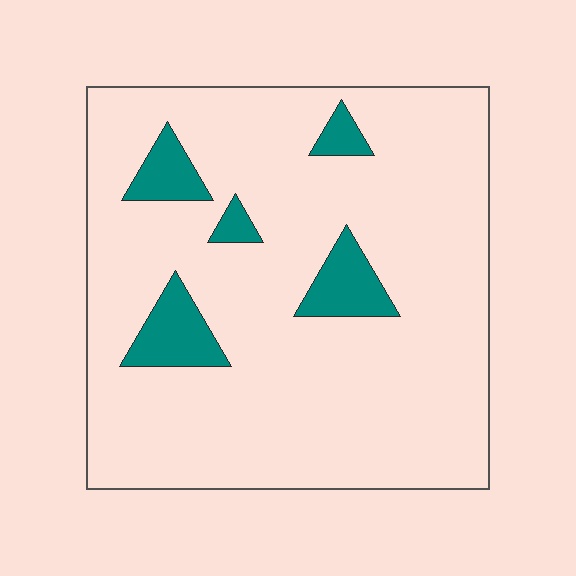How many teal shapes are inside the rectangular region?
5.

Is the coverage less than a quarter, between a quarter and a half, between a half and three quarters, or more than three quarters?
Less than a quarter.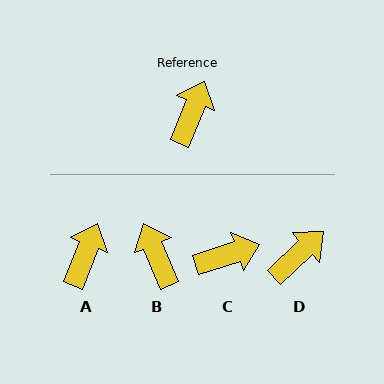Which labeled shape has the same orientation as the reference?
A.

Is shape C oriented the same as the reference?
No, it is off by about 51 degrees.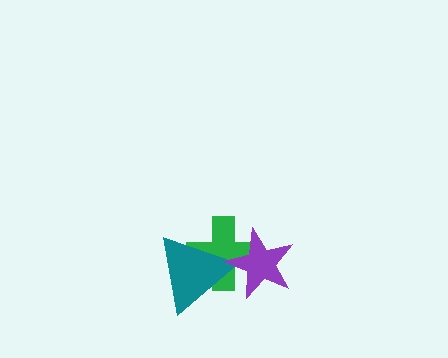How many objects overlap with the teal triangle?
2 objects overlap with the teal triangle.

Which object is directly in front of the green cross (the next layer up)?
The teal triangle is directly in front of the green cross.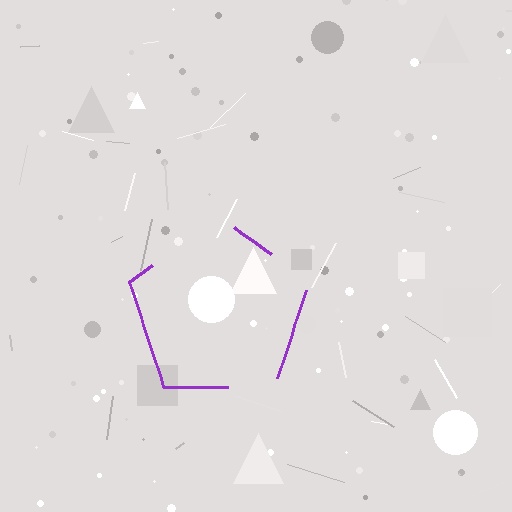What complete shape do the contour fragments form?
The contour fragments form a pentagon.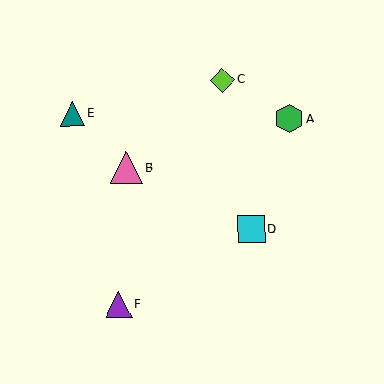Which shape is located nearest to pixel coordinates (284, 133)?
The green hexagon (labeled A) at (289, 118) is nearest to that location.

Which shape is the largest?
The pink triangle (labeled B) is the largest.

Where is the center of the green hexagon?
The center of the green hexagon is at (289, 118).